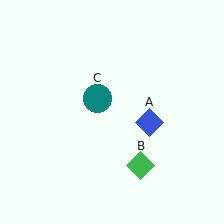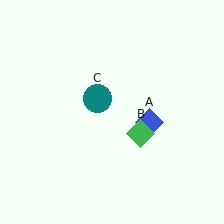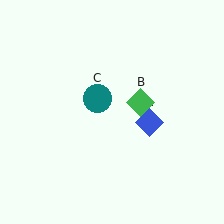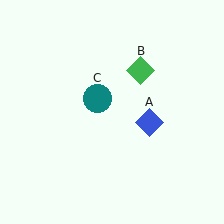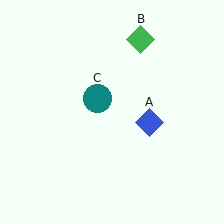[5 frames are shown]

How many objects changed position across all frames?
1 object changed position: green diamond (object B).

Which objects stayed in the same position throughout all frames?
Blue diamond (object A) and teal circle (object C) remained stationary.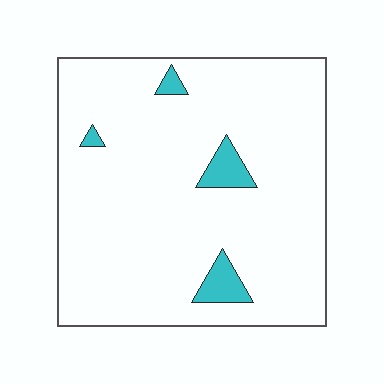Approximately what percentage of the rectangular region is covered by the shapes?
Approximately 5%.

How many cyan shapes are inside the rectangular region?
4.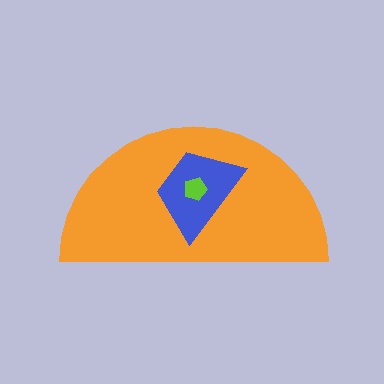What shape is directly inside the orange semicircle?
The blue trapezoid.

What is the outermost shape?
The orange semicircle.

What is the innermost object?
The lime pentagon.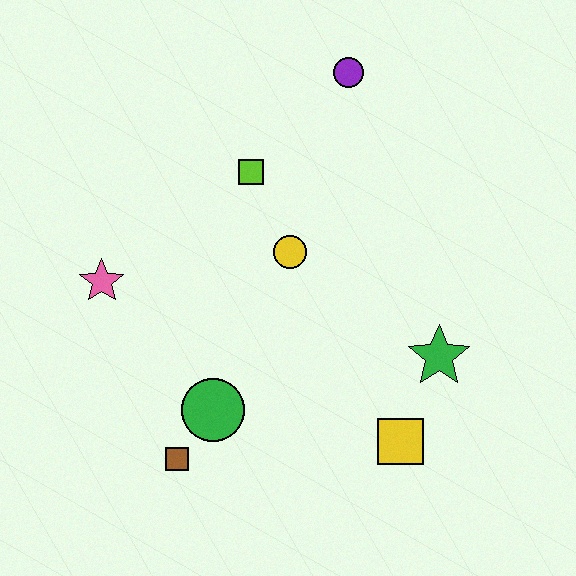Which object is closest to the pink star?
The green circle is closest to the pink star.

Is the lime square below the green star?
No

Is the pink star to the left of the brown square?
Yes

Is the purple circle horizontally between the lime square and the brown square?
No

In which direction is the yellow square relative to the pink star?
The yellow square is to the right of the pink star.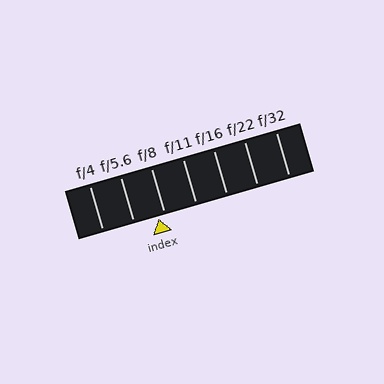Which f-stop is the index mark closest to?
The index mark is closest to f/8.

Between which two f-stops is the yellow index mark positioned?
The index mark is between f/5.6 and f/8.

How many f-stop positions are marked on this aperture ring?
There are 7 f-stop positions marked.